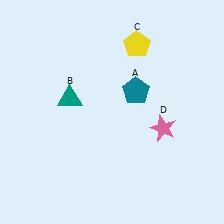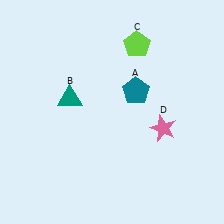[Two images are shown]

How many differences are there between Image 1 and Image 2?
There is 1 difference between the two images.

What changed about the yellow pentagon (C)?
In Image 1, C is yellow. In Image 2, it changed to lime.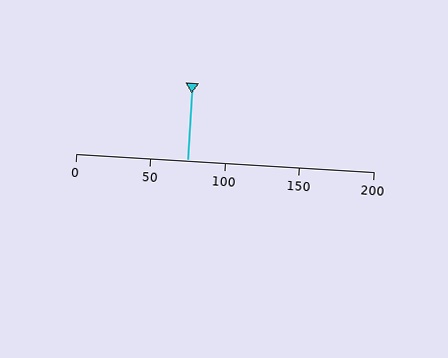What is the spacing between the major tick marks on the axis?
The major ticks are spaced 50 apart.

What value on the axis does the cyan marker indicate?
The marker indicates approximately 75.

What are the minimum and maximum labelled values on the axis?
The axis runs from 0 to 200.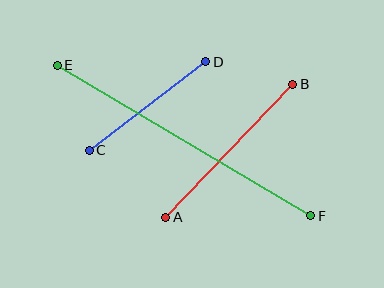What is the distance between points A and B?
The distance is approximately 184 pixels.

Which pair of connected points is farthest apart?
Points E and F are farthest apart.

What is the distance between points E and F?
The distance is approximately 295 pixels.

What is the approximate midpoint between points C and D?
The midpoint is at approximately (147, 106) pixels.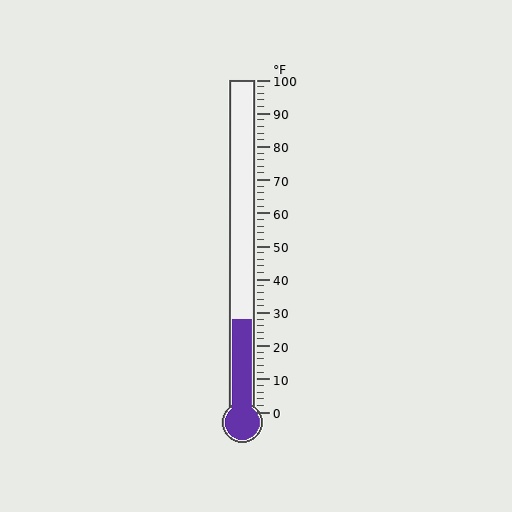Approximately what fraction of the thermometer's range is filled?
The thermometer is filled to approximately 30% of its range.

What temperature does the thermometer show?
The thermometer shows approximately 28°F.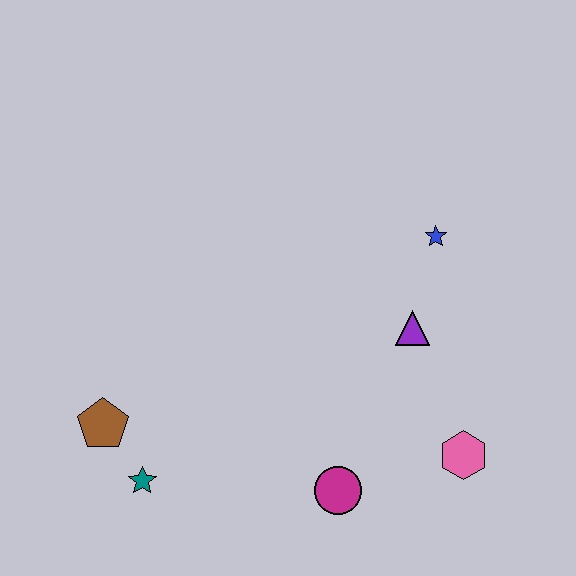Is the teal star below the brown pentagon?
Yes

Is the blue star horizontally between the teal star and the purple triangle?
No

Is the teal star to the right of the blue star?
No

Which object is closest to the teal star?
The brown pentagon is closest to the teal star.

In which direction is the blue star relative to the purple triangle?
The blue star is above the purple triangle.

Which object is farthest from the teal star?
The blue star is farthest from the teal star.